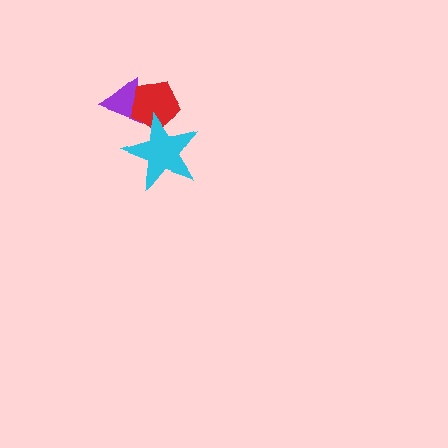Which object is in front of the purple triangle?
The red pentagon is in front of the purple triangle.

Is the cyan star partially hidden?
No, no other shape covers it.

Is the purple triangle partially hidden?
Yes, it is partially covered by another shape.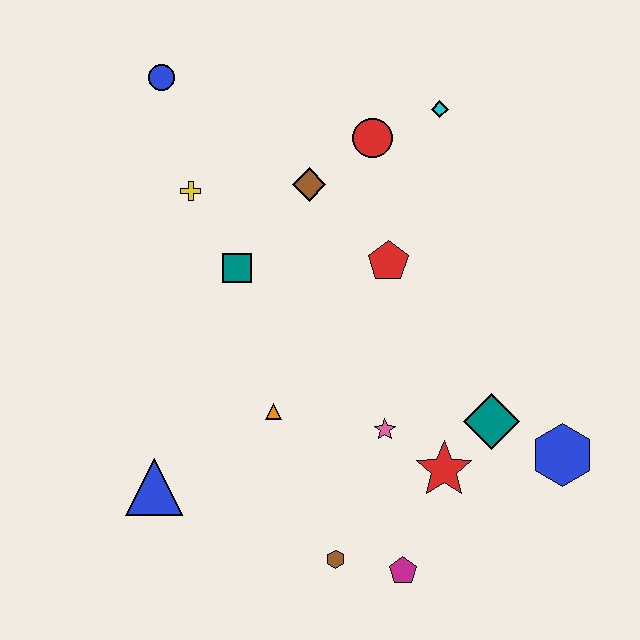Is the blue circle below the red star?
No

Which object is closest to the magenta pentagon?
The brown hexagon is closest to the magenta pentagon.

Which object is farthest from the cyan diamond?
The blue triangle is farthest from the cyan diamond.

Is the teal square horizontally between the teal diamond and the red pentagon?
No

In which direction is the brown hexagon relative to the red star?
The brown hexagon is to the left of the red star.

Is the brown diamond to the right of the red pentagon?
No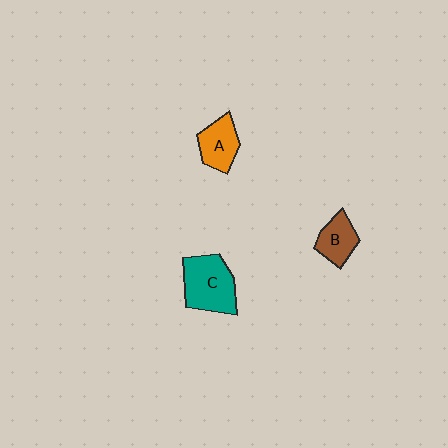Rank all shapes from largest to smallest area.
From largest to smallest: C (teal), A (orange), B (brown).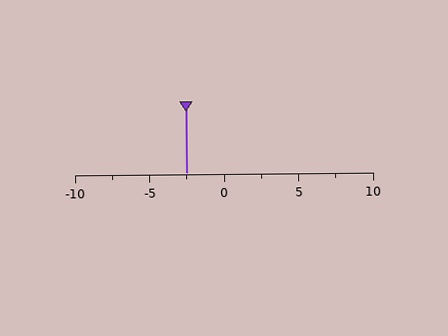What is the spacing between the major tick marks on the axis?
The major ticks are spaced 5 apart.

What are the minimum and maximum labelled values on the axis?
The axis runs from -10 to 10.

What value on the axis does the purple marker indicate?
The marker indicates approximately -2.5.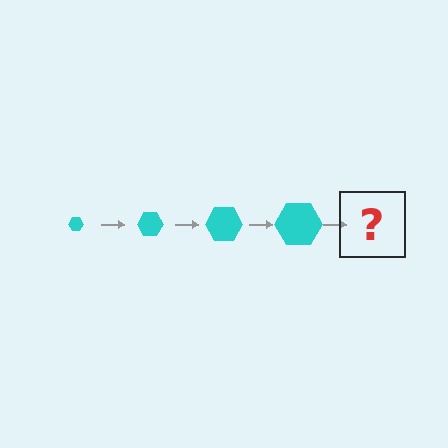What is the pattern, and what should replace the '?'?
The pattern is that the hexagon gets progressively larger each step. The '?' should be a cyan hexagon, larger than the previous one.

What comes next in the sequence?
The next element should be a cyan hexagon, larger than the previous one.